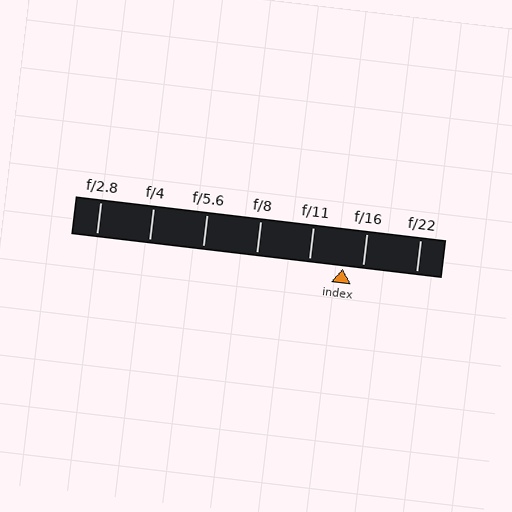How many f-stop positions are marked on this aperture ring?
There are 7 f-stop positions marked.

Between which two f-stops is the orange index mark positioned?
The index mark is between f/11 and f/16.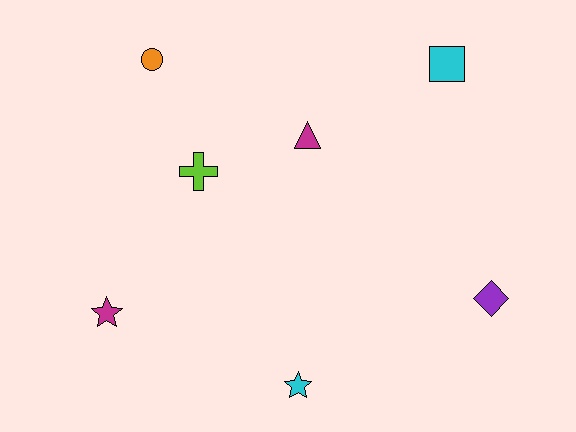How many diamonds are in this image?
There is 1 diamond.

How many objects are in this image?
There are 7 objects.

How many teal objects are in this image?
There are no teal objects.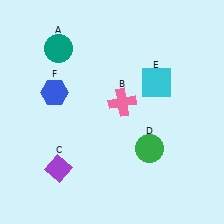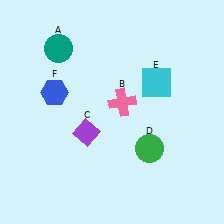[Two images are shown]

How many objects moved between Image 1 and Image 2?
1 object moved between the two images.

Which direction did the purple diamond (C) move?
The purple diamond (C) moved up.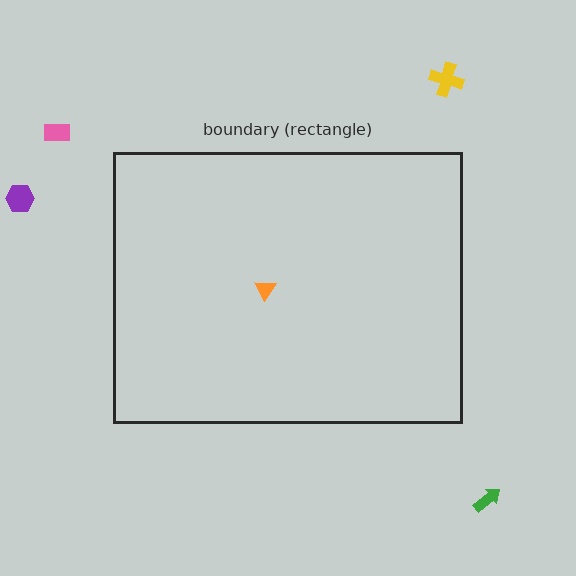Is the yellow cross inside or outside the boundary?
Outside.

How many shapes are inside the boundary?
1 inside, 4 outside.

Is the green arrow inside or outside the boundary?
Outside.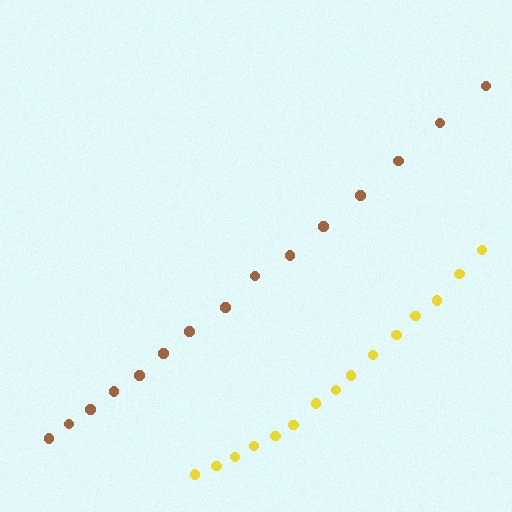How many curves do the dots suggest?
There are 2 distinct paths.